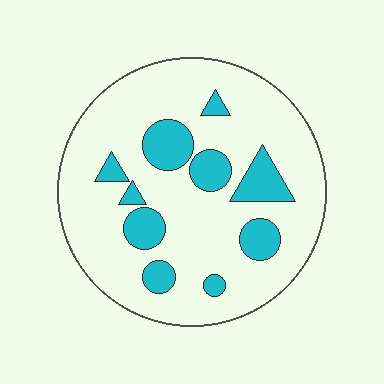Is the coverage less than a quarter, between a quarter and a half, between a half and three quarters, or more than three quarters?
Less than a quarter.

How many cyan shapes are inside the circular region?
10.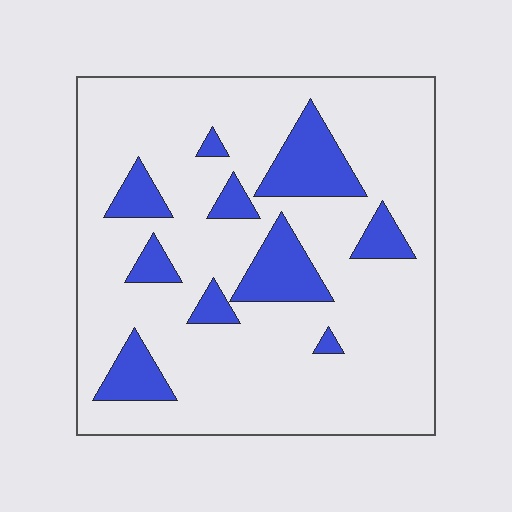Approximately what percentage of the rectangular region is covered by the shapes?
Approximately 20%.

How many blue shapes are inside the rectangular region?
10.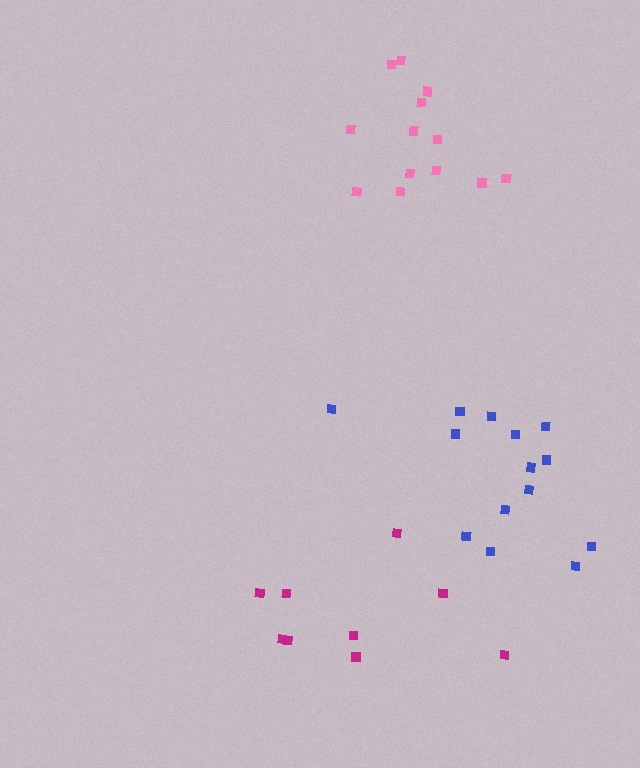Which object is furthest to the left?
The magenta cluster is leftmost.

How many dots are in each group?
Group 1: 14 dots, Group 2: 13 dots, Group 3: 9 dots (36 total).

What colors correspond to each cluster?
The clusters are colored: blue, pink, magenta.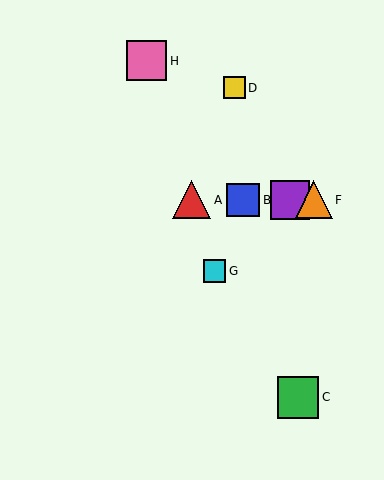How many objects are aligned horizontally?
4 objects (A, B, E, F) are aligned horizontally.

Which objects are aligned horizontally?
Objects A, B, E, F are aligned horizontally.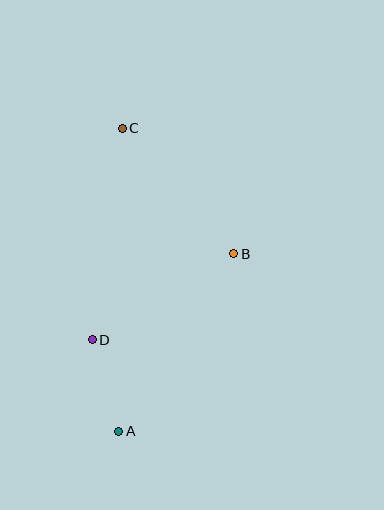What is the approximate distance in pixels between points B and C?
The distance between B and C is approximately 168 pixels.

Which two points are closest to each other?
Points A and D are closest to each other.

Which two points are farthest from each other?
Points A and C are farthest from each other.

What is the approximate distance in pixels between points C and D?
The distance between C and D is approximately 214 pixels.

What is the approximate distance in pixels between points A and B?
The distance between A and B is approximately 212 pixels.